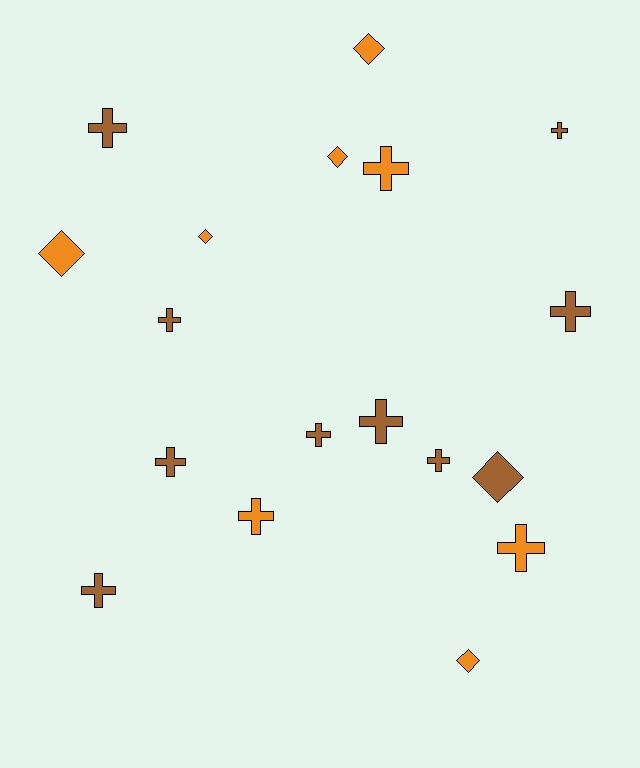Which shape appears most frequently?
Cross, with 12 objects.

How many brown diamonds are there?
There is 1 brown diamond.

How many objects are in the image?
There are 18 objects.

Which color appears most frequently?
Brown, with 10 objects.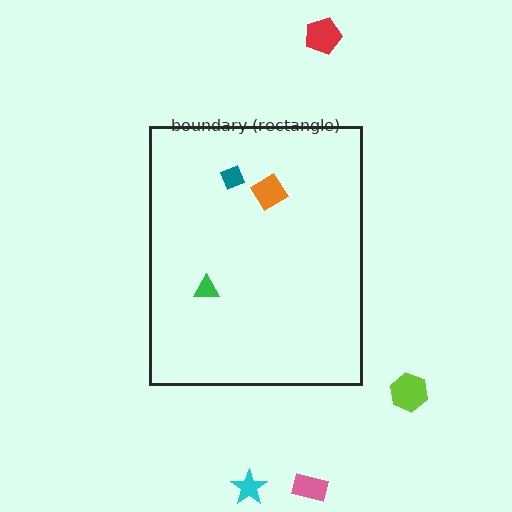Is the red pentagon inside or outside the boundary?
Outside.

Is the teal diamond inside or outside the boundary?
Inside.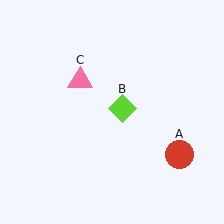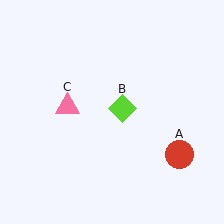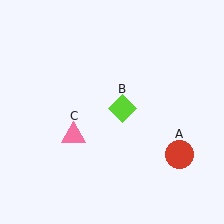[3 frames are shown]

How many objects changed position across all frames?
1 object changed position: pink triangle (object C).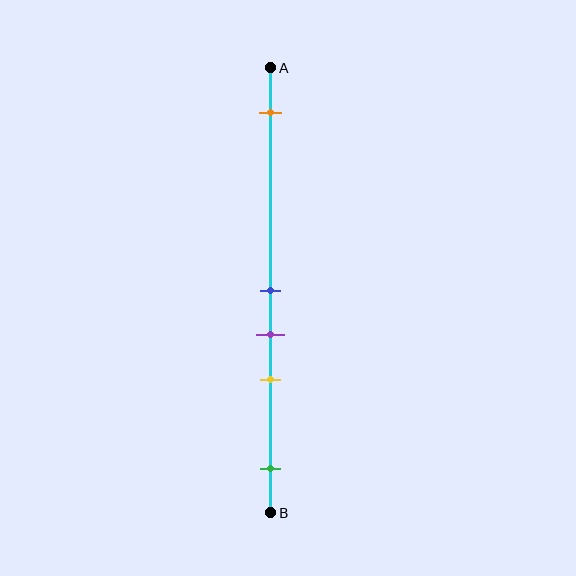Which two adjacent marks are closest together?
The blue and purple marks are the closest adjacent pair.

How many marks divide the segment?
There are 5 marks dividing the segment.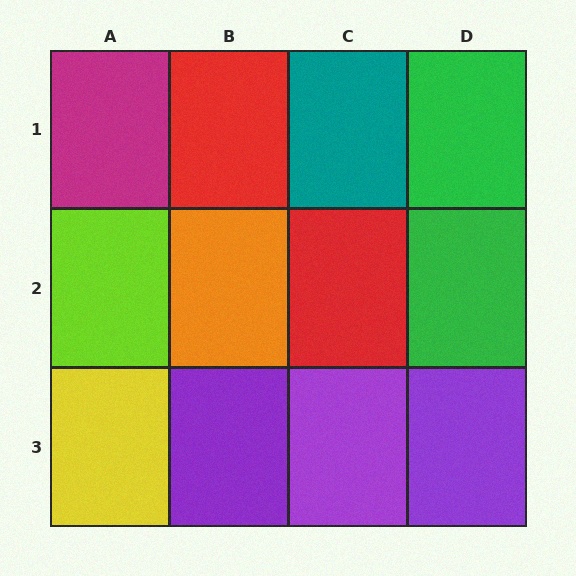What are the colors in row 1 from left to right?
Magenta, red, teal, green.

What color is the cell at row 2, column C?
Red.